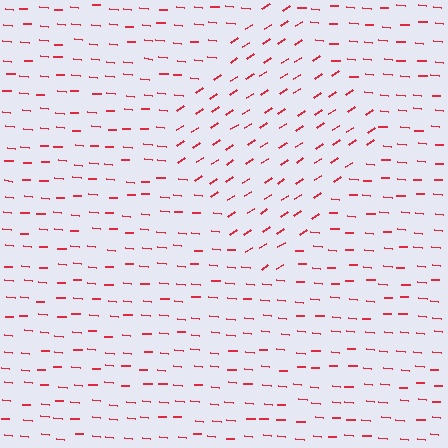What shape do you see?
I see a diamond.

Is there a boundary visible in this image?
Yes, there is a texture boundary formed by a change in line orientation.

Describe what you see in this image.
The image is filled with small red line segments. A diamond region in the image has lines oriented differently from the surrounding lines, creating a visible texture boundary.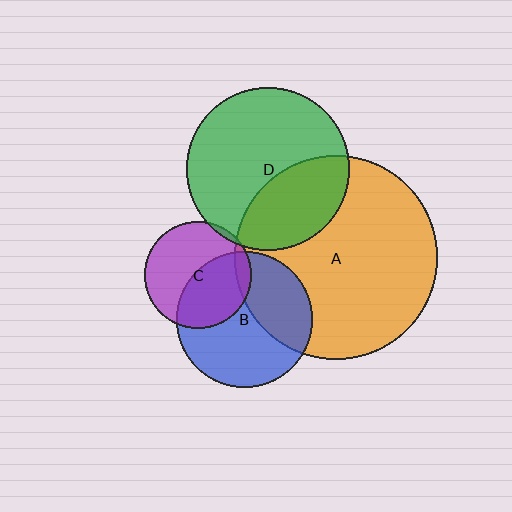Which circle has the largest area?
Circle A (orange).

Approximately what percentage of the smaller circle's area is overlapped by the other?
Approximately 35%.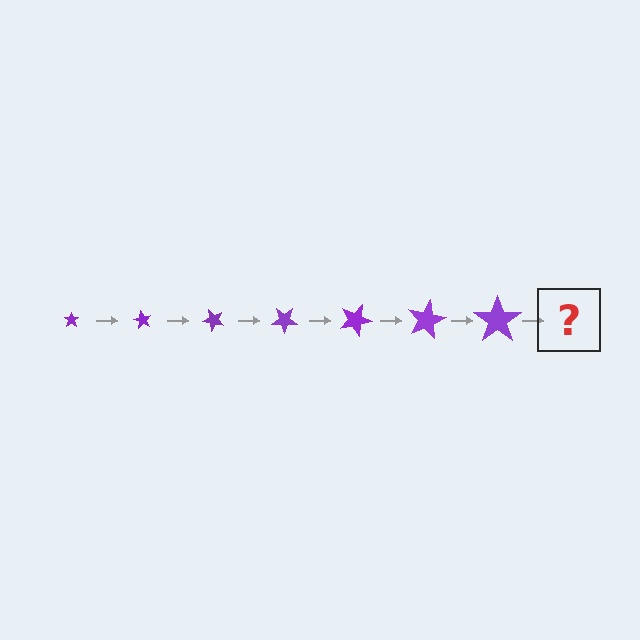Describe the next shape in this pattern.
It should be a star, larger than the previous one and rotated 420 degrees from the start.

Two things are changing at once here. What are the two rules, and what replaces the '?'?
The two rules are that the star grows larger each step and it rotates 60 degrees each step. The '?' should be a star, larger than the previous one and rotated 420 degrees from the start.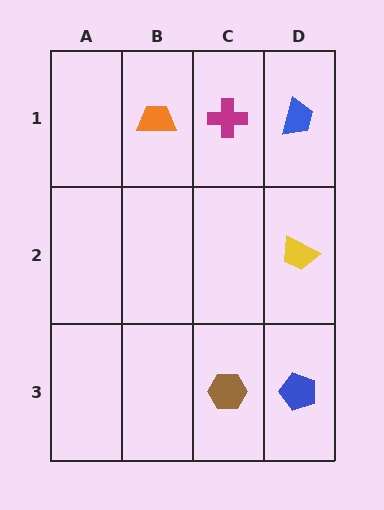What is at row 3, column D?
A blue pentagon.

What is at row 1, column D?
A blue trapezoid.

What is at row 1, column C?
A magenta cross.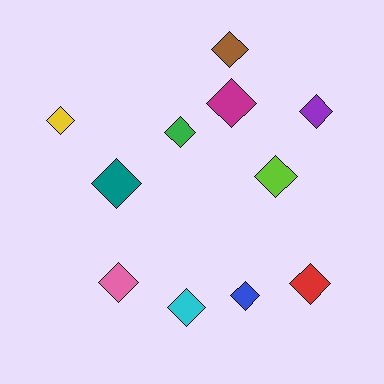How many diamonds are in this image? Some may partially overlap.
There are 11 diamonds.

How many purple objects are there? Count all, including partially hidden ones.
There is 1 purple object.